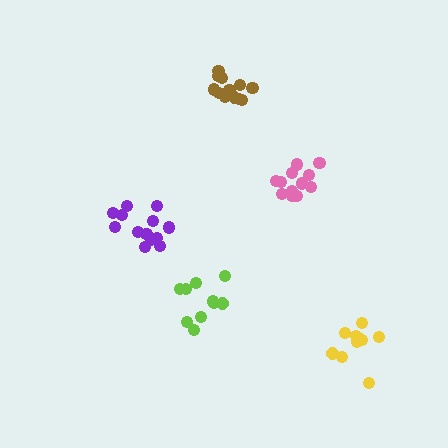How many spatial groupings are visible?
There are 5 spatial groupings.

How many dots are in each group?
Group 1: 13 dots, Group 2: 11 dots, Group 3: 13 dots, Group 4: 10 dots, Group 5: 12 dots (59 total).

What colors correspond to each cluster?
The clusters are colored: purple, yellow, pink, lime, brown.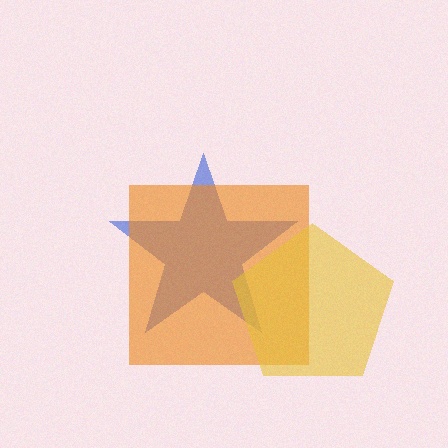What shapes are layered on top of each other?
The layered shapes are: a blue star, an orange square, a yellow pentagon.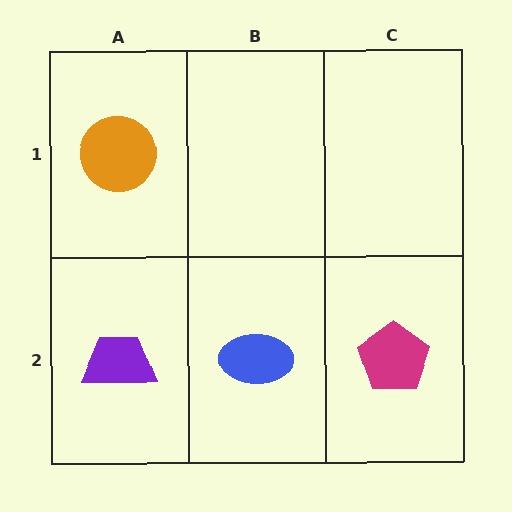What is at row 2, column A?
A purple trapezoid.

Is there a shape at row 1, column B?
No, that cell is empty.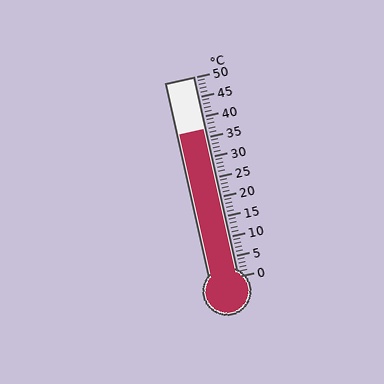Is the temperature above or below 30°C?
The temperature is above 30°C.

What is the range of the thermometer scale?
The thermometer scale ranges from 0°C to 50°C.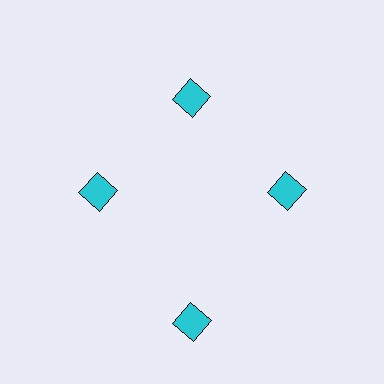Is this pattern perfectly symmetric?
No. The 4 cyan diamonds are arranged in a ring, but one element near the 6 o'clock position is pushed outward from the center, breaking the 4-fold rotational symmetry.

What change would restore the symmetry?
The symmetry would be restored by moving it inward, back onto the ring so that all 4 diamonds sit at equal angles and equal distance from the center.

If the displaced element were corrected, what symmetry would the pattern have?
It would have 4-fold rotational symmetry — the pattern would map onto itself every 90 degrees.